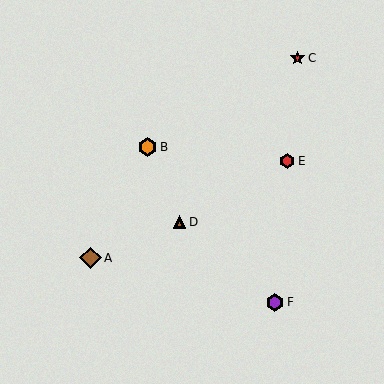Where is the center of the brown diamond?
The center of the brown diamond is at (90, 258).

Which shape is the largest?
The brown diamond (labeled A) is the largest.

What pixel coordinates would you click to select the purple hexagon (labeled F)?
Click at (275, 302) to select the purple hexagon F.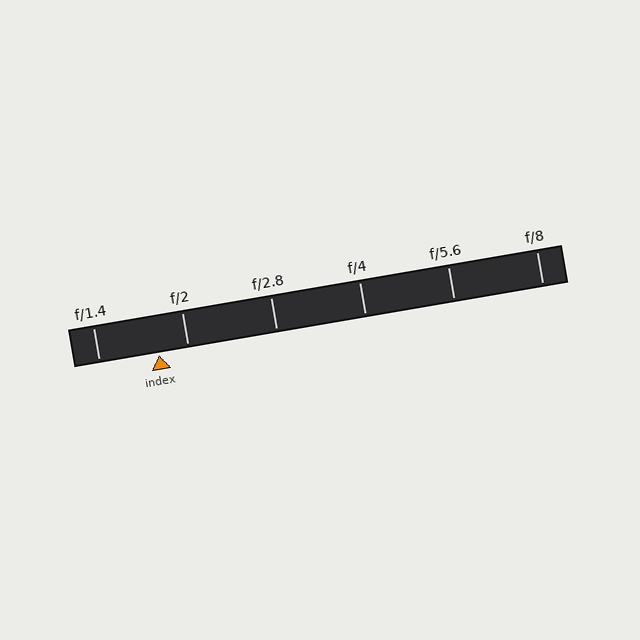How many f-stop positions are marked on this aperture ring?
There are 6 f-stop positions marked.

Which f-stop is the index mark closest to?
The index mark is closest to f/2.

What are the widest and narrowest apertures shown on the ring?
The widest aperture shown is f/1.4 and the narrowest is f/8.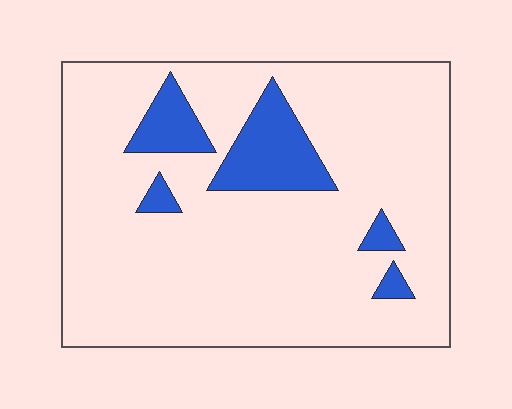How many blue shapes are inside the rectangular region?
5.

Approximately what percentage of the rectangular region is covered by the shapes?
Approximately 15%.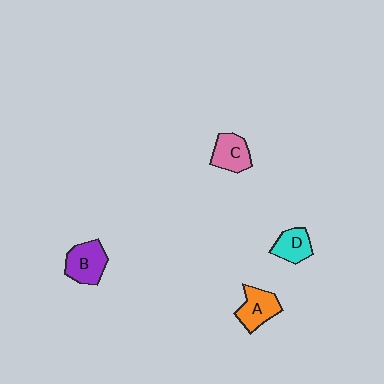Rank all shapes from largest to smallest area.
From largest to smallest: B (purple), A (orange), C (pink), D (cyan).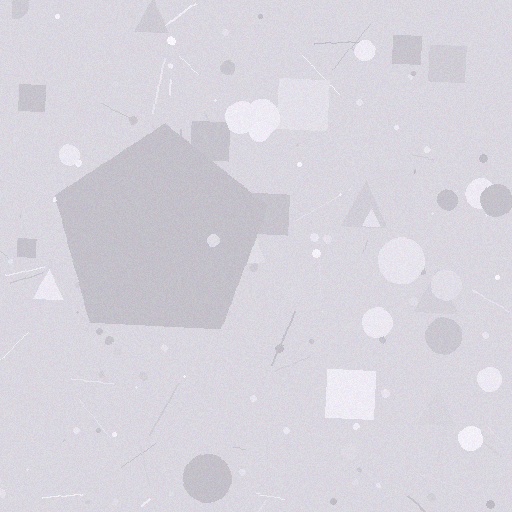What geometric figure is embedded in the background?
A pentagon is embedded in the background.